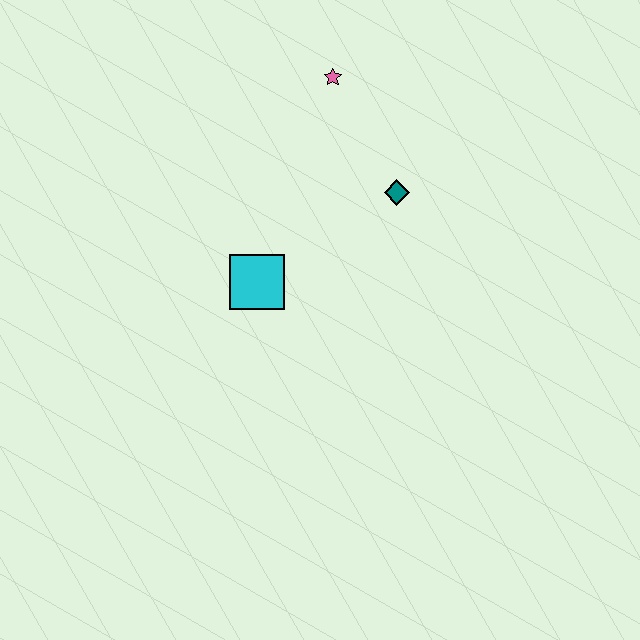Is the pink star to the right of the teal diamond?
No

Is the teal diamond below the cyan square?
No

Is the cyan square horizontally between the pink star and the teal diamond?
No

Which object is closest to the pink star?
The teal diamond is closest to the pink star.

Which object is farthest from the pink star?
The cyan square is farthest from the pink star.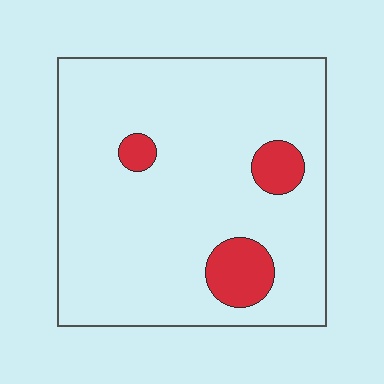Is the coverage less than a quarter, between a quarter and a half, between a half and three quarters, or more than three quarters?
Less than a quarter.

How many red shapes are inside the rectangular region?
3.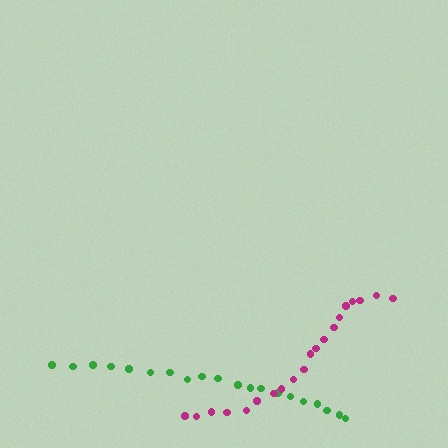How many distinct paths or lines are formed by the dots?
There are 2 distinct paths.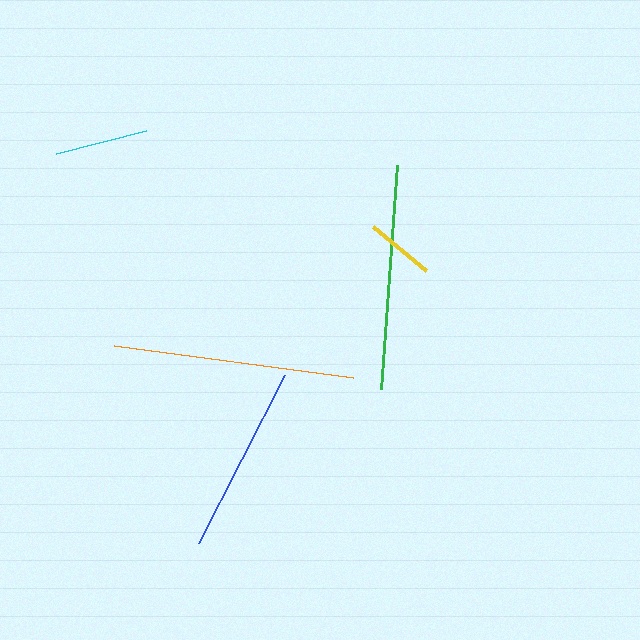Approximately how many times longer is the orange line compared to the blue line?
The orange line is approximately 1.3 times the length of the blue line.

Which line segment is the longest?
The orange line is the longest at approximately 242 pixels.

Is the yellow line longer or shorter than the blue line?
The blue line is longer than the yellow line.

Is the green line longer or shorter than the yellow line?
The green line is longer than the yellow line.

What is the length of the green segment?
The green segment is approximately 225 pixels long.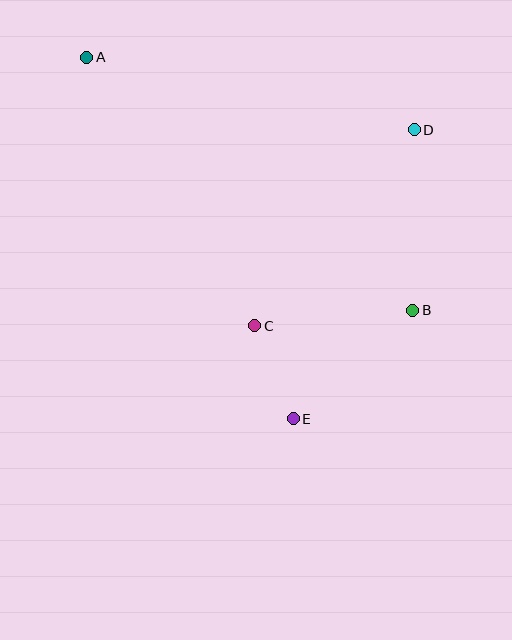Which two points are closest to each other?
Points C and E are closest to each other.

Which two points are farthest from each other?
Points A and E are farthest from each other.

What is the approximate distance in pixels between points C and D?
The distance between C and D is approximately 253 pixels.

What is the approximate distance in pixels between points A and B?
The distance between A and B is approximately 413 pixels.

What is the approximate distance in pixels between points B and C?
The distance between B and C is approximately 159 pixels.